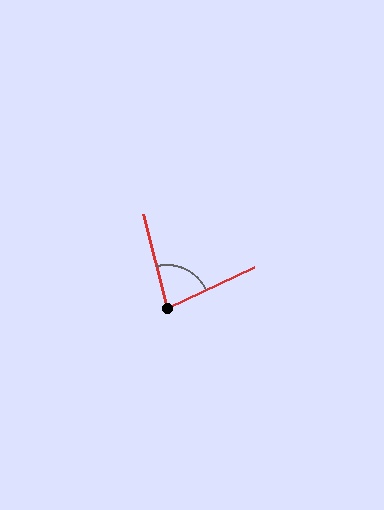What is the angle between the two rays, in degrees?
Approximately 79 degrees.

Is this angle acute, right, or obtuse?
It is acute.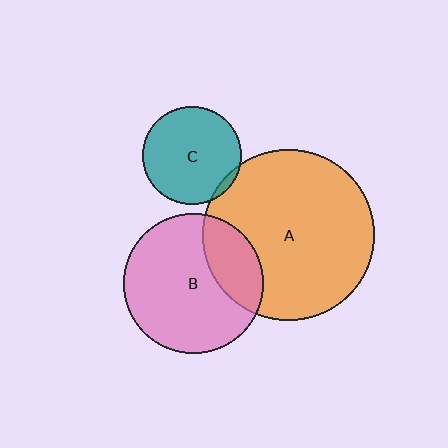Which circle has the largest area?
Circle A (orange).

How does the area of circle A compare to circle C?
Approximately 3.0 times.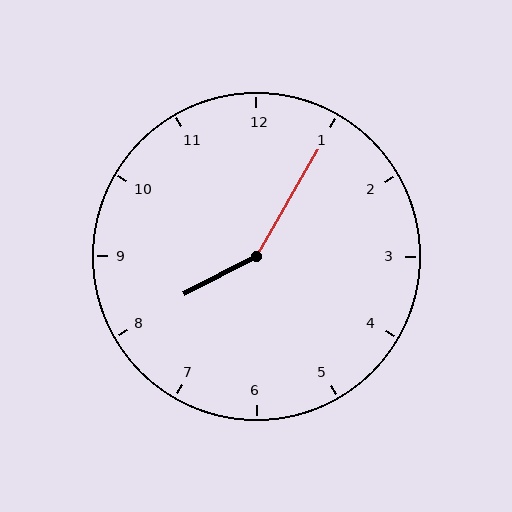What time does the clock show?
8:05.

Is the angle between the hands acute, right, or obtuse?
It is obtuse.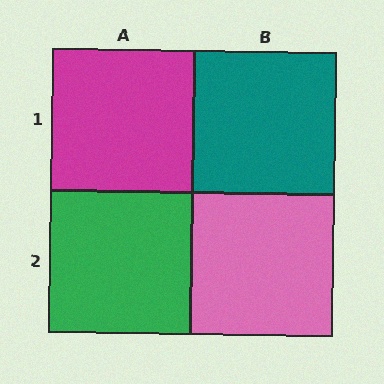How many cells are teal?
1 cell is teal.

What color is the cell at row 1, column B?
Teal.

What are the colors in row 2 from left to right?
Green, pink.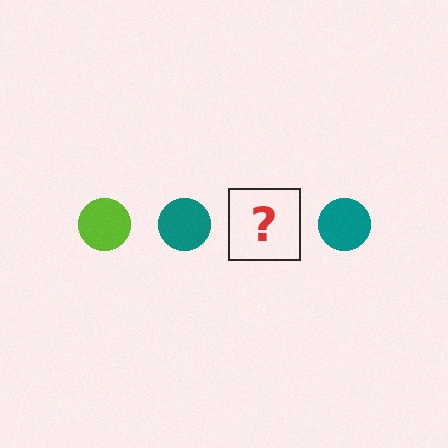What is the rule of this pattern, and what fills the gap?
The rule is that the pattern cycles through lime, teal circles. The gap should be filled with a lime circle.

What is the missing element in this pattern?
The missing element is a lime circle.